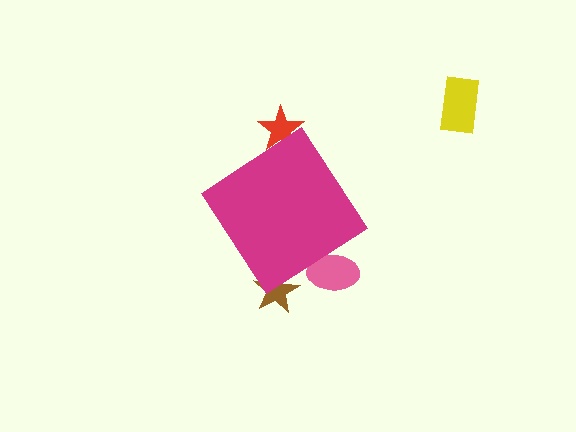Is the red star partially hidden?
Yes, the red star is partially hidden behind the magenta diamond.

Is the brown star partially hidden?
Yes, the brown star is partially hidden behind the magenta diamond.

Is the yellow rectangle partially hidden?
No, the yellow rectangle is fully visible.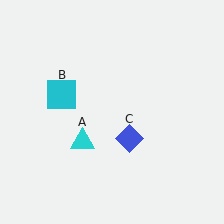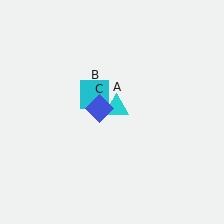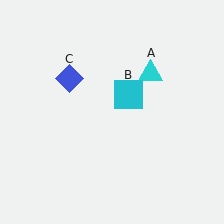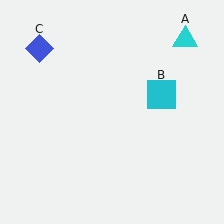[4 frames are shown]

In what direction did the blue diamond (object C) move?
The blue diamond (object C) moved up and to the left.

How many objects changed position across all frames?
3 objects changed position: cyan triangle (object A), cyan square (object B), blue diamond (object C).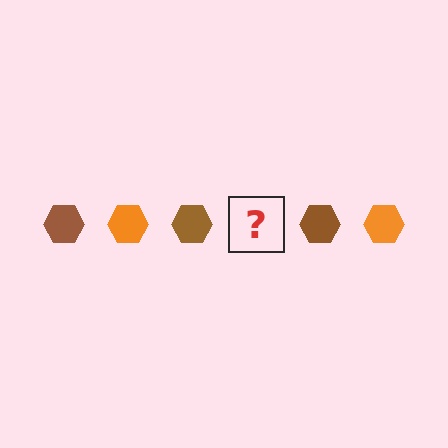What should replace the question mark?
The question mark should be replaced with an orange hexagon.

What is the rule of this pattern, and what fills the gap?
The rule is that the pattern cycles through brown, orange hexagons. The gap should be filled with an orange hexagon.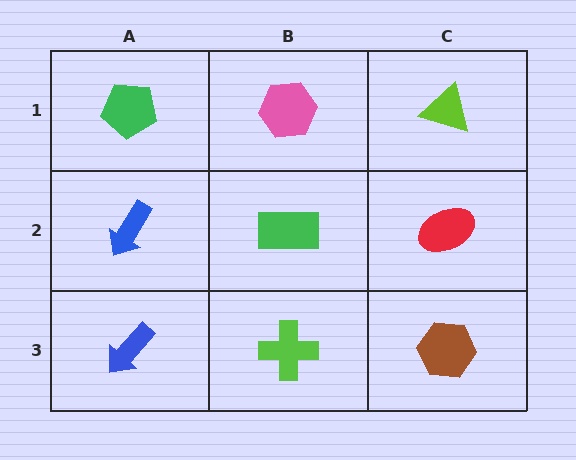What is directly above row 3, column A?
A blue arrow.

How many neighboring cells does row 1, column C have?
2.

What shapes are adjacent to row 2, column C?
A lime triangle (row 1, column C), a brown hexagon (row 3, column C), a green rectangle (row 2, column B).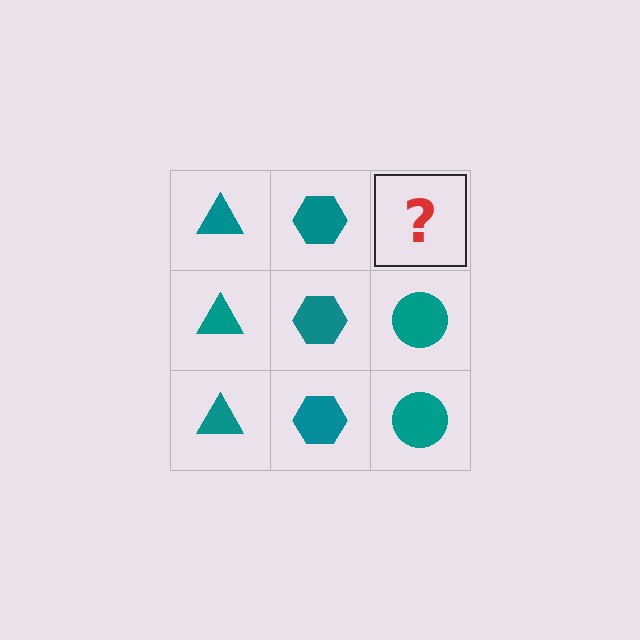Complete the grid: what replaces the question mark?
The question mark should be replaced with a teal circle.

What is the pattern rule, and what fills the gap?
The rule is that each column has a consistent shape. The gap should be filled with a teal circle.